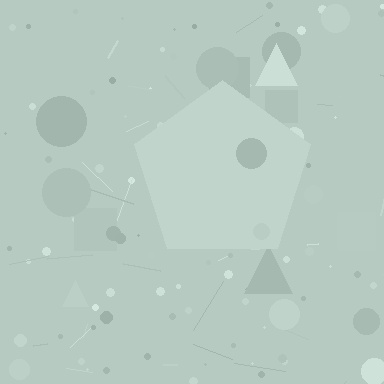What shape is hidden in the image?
A pentagon is hidden in the image.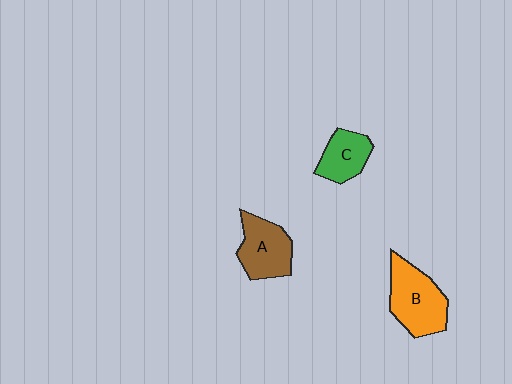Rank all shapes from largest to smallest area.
From largest to smallest: B (orange), A (brown), C (green).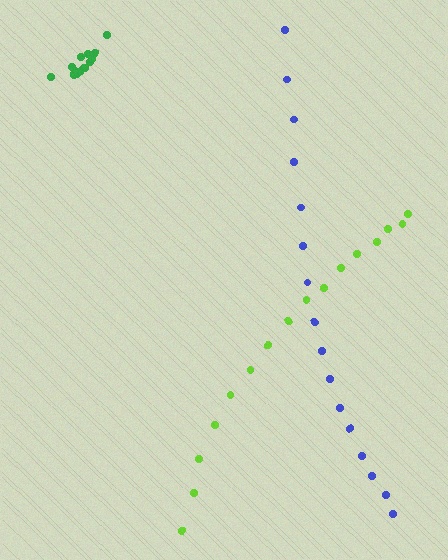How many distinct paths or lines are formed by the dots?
There are 3 distinct paths.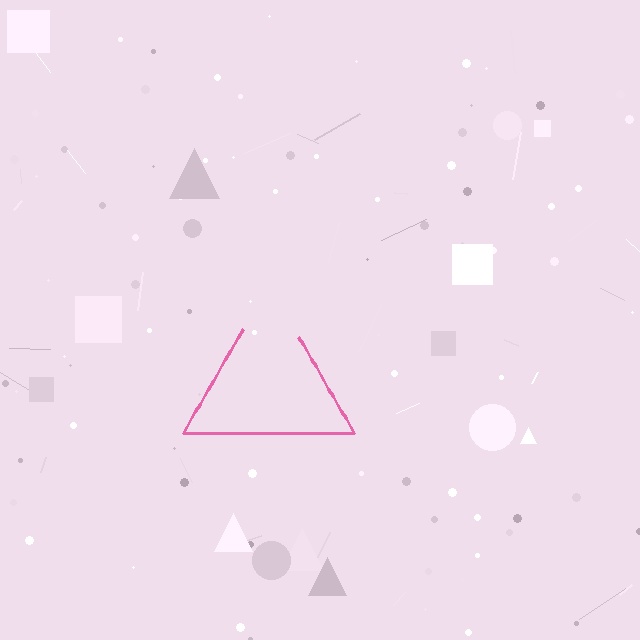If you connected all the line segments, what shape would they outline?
They would outline a triangle.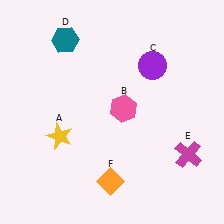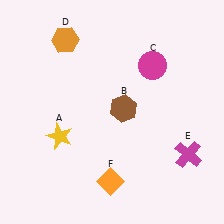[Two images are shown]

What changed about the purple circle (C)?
In Image 1, C is purple. In Image 2, it changed to magenta.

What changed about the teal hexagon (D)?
In Image 1, D is teal. In Image 2, it changed to orange.